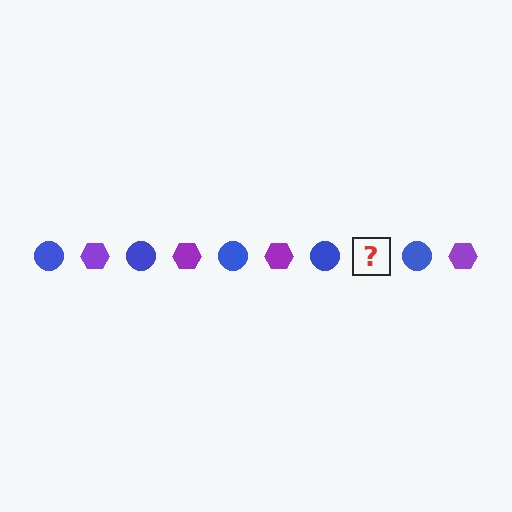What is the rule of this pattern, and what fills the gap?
The rule is that the pattern alternates between blue circle and purple hexagon. The gap should be filled with a purple hexagon.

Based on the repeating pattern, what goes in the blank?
The blank should be a purple hexagon.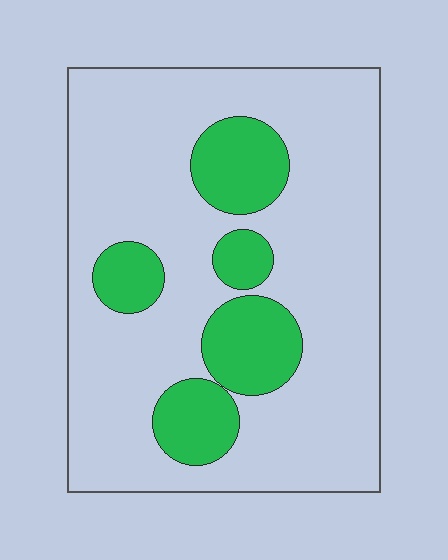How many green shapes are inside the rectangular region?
5.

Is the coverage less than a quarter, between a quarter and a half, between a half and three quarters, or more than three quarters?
Less than a quarter.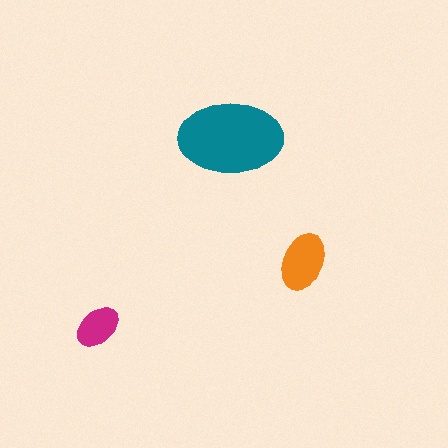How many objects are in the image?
There are 3 objects in the image.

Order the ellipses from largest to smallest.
the teal one, the orange one, the magenta one.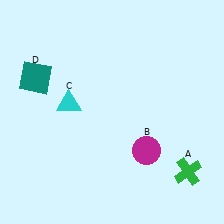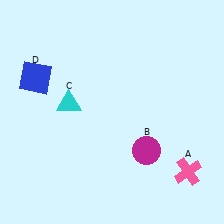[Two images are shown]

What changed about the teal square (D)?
In Image 1, D is teal. In Image 2, it changed to blue.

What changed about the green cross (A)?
In Image 1, A is green. In Image 2, it changed to pink.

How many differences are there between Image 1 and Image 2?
There are 2 differences between the two images.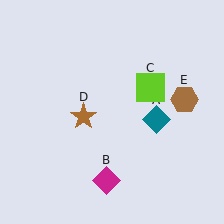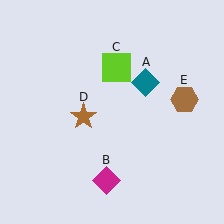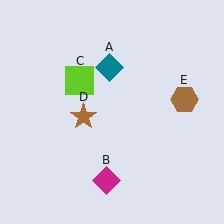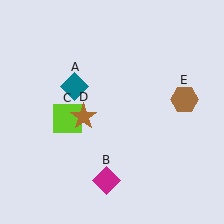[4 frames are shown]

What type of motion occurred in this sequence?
The teal diamond (object A), lime square (object C) rotated counterclockwise around the center of the scene.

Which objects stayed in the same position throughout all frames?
Magenta diamond (object B) and brown star (object D) and brown hexagon (object E) remained stationary.